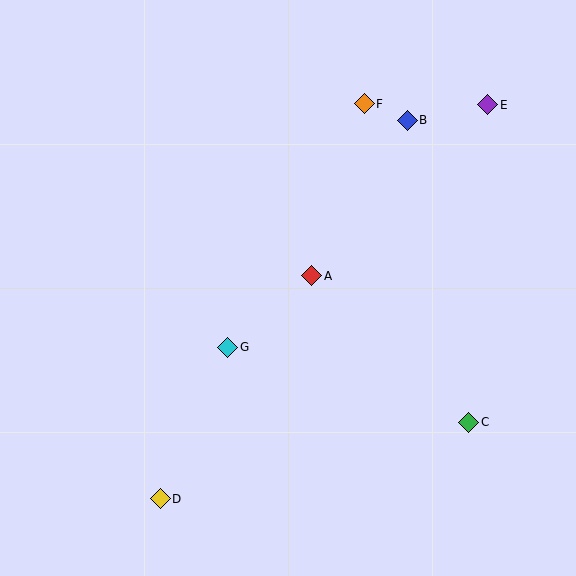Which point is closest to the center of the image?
Point A at (312, 276) is closest to the center.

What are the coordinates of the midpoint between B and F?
The midpoint between B and F is at (386, 112).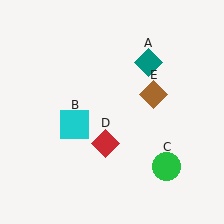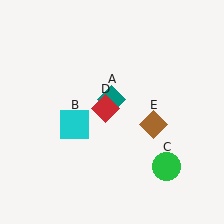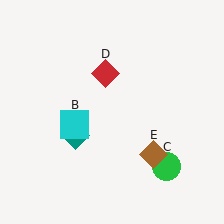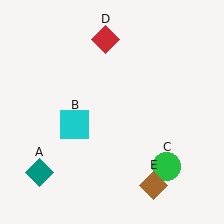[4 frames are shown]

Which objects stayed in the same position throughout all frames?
Cyan square (object B) and green circle (object C) remained stationary.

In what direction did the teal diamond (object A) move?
The teal diamond (object A) moved down and to the left.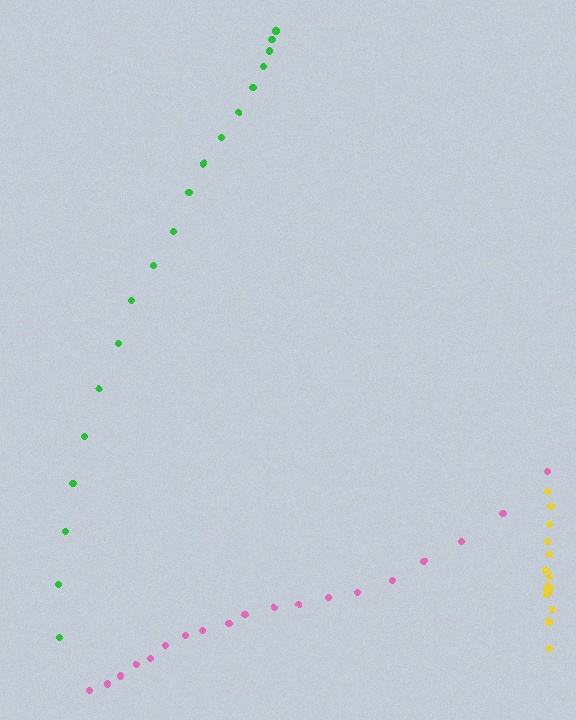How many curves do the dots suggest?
There are 3 distinct paths.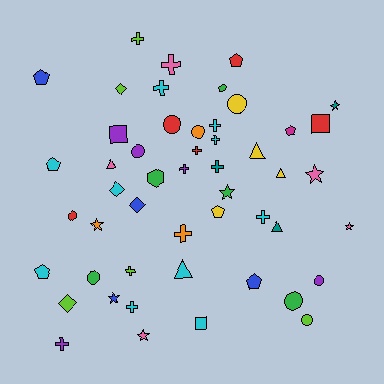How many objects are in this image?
There are 50 objects.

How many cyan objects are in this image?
There are 10 cyan objects.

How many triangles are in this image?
There are 5 triangles.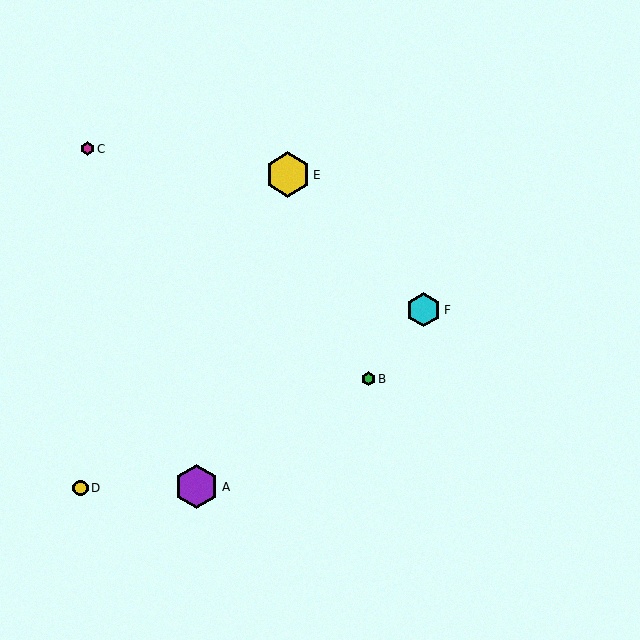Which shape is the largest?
The yellow hexagon (labeled E) is the largest.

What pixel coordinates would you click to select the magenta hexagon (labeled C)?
Click at (87, 149) to select the magenta hexagon C.